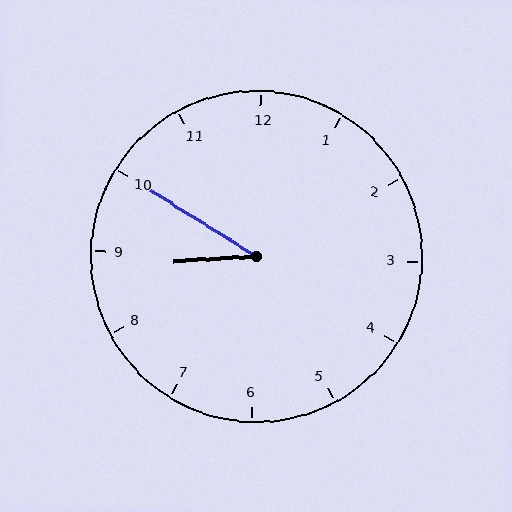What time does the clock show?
8:50.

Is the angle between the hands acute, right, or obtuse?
It is acute.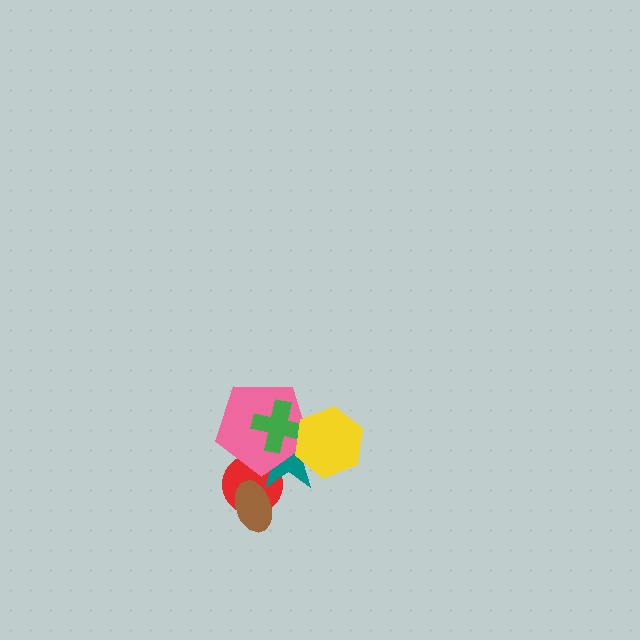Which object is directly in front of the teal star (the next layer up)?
The pink pentagon is directly in front of the teal star.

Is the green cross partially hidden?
Yes, it is partially covered by another shape.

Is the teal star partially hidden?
Yes, it is partially covered by another shape.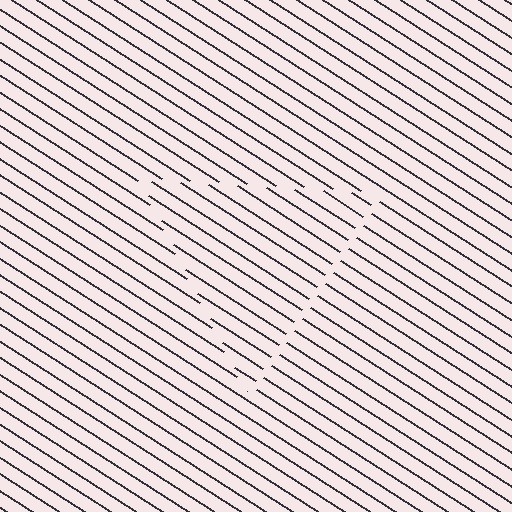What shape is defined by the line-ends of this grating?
An illusory triangle. The interior of the shape contains the same grating, shifted by half a period — the contour is defined by the phase discontinuity where line-ends from the inner and outer gratings abut.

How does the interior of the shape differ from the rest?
The interior of the shape contains the same grating, shifted by half a period — the contour is defined by the phase discontinuity where line-ends from the inner and outer gratings abut.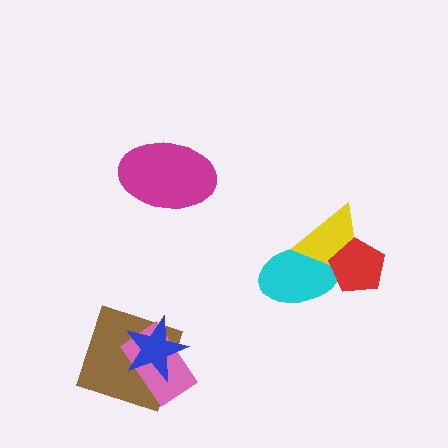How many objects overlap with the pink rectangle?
2 objects overlap with the pink rectangle.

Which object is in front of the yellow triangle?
The red pentagon is in front of the yellow triangle.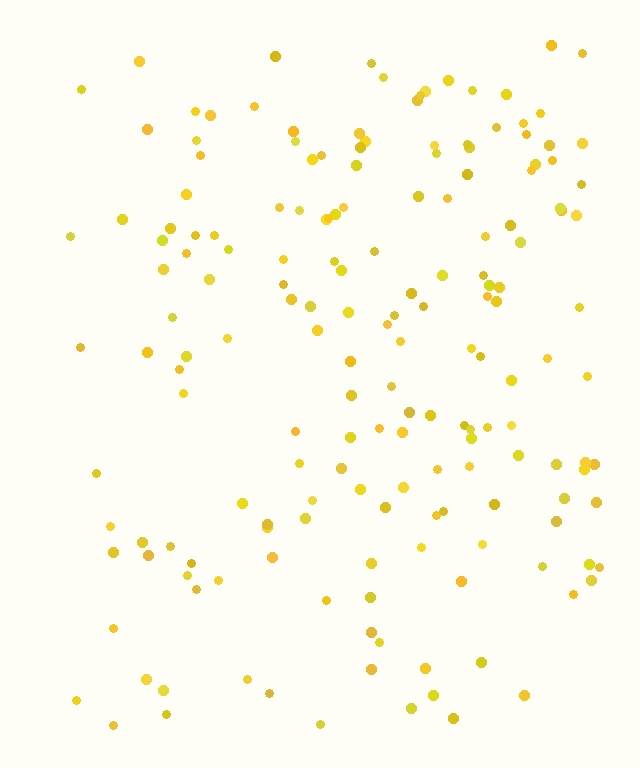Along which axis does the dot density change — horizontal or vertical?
Horizontal.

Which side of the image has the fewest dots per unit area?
The left.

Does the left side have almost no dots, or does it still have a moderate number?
Still a moderate number, just noticeably fewer than the right.